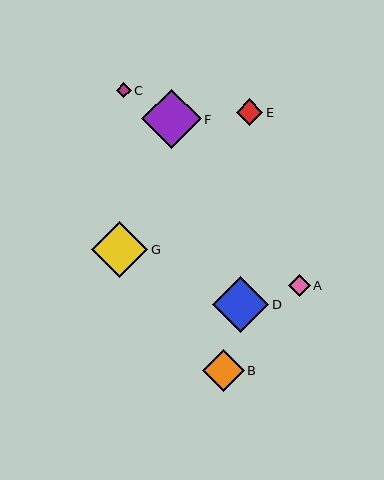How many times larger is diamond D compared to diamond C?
Diamond D is approximately 3.7 times the size of diamond C.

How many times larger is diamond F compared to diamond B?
Diamond F is approximately 1.4 times the size of diamond B.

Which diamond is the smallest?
Diamond C is the smallest with a size of approximately 15 pixels.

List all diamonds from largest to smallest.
From largest to smallest: F, D, G, B, E, A, C.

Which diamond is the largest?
Diamond F is the largest with a size of approximately 59 pixels.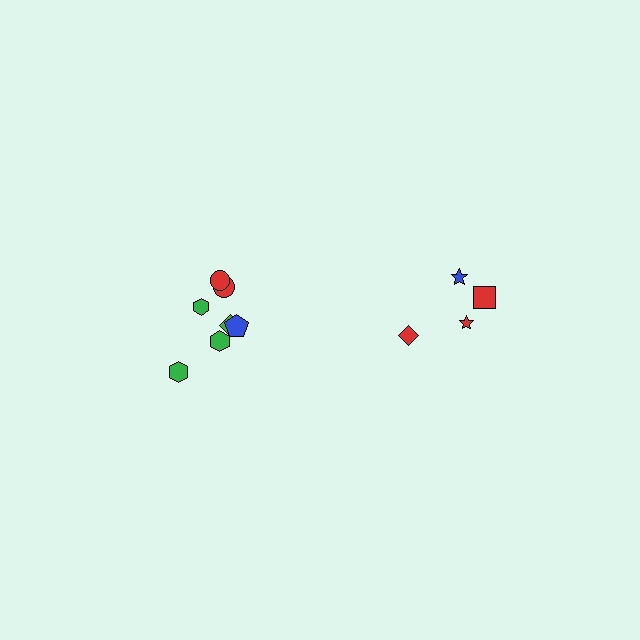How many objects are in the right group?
There are 4 objects.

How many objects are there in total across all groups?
There are 11 objects.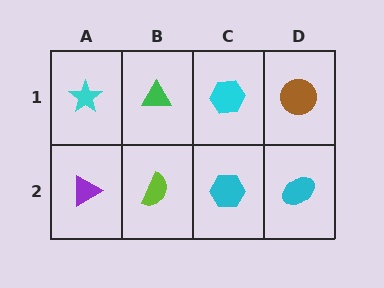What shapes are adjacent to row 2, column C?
A cyan hexagon (row 1, column C), a lime semicircle (row 2, column B), a cyan ellipse (row 2, column D).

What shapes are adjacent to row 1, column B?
A lime semicircle (row 2, column B), a cyan star (row 1, column A), a cyan hexagon (row 1, column C).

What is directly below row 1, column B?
A lime semicircle.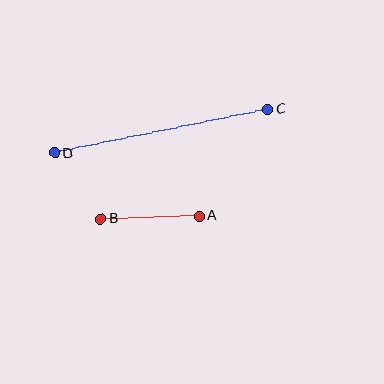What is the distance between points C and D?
The distance is approximately 217 pixels.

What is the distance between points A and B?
The distance is approximately 98 pixels.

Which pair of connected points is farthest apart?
Points C and D are farthest apart.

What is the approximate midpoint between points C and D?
The midpoint is at approximately (161, 131) pixels.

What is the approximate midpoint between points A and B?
The midpoint is at approximately (150, 217) pixels.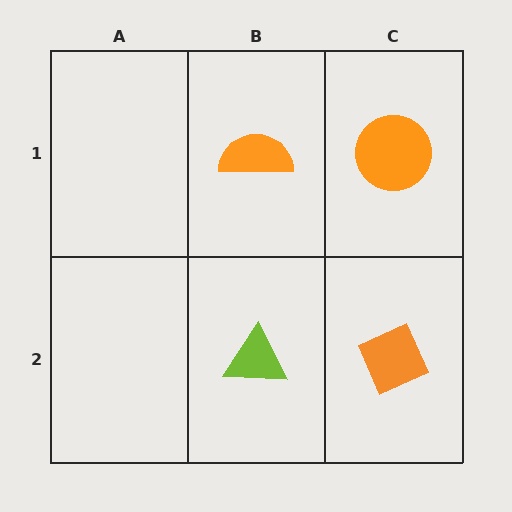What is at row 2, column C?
An orange diamond.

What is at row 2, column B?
A lime triangle.